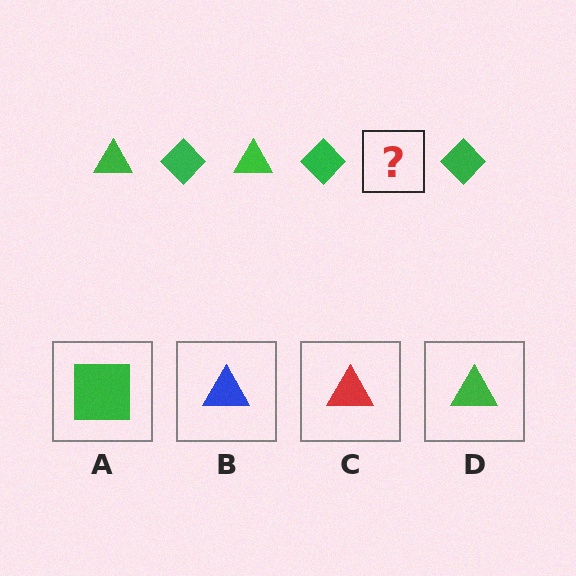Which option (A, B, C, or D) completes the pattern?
D.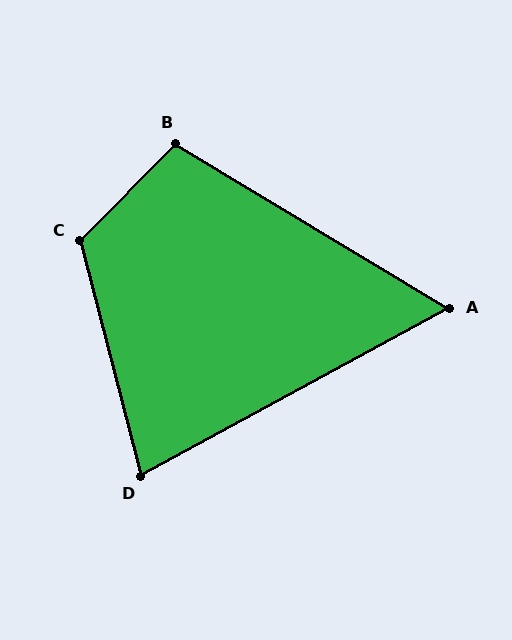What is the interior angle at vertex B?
Approximately 104 degrees (obtuse).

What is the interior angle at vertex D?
Approximately 76 degrees (acute).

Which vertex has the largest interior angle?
C, at approximately 120 degrees.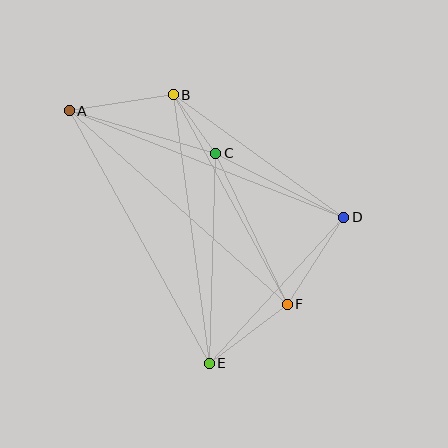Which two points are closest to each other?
Points B and C are closest to each other.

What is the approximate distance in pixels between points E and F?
The distance between E and F is approximately 98 pixels.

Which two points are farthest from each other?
Points A and D are farthest from each other.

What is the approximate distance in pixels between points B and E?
The distance between B and E is approximately 271 pixels.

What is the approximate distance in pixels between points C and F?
The distance between C and F is approximately 167 pixels.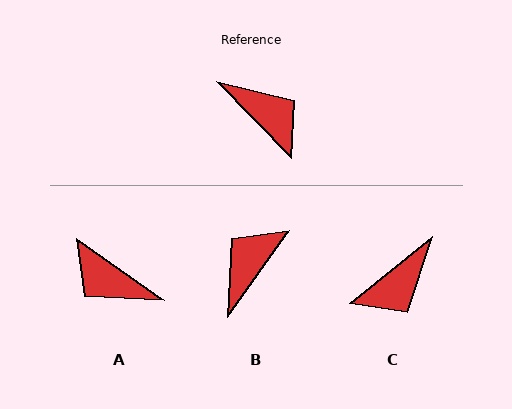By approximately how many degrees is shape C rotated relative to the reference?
Approximately 95 degrees clockwise.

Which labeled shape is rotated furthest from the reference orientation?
A, about 169 degrees away.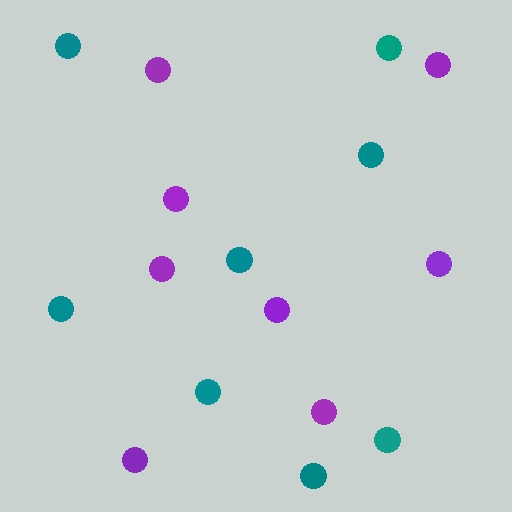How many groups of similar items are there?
There are 2 groups: one group of purple circles (8) and one group of teal circles (8).